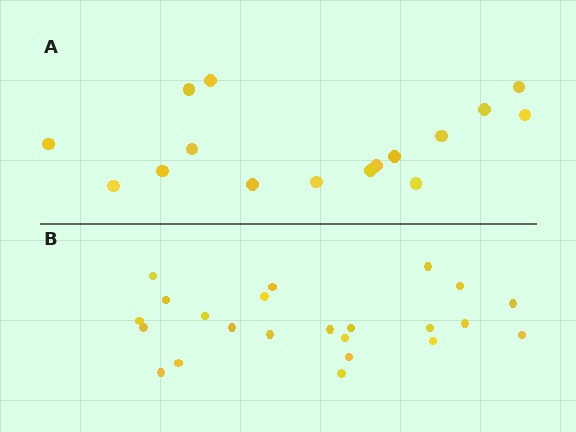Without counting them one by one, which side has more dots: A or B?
Region B (the bottom region) has more dots.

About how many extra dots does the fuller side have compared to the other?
Region B has roughly 8 or so more dots than region A.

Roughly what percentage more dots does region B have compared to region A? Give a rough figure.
About 45% more.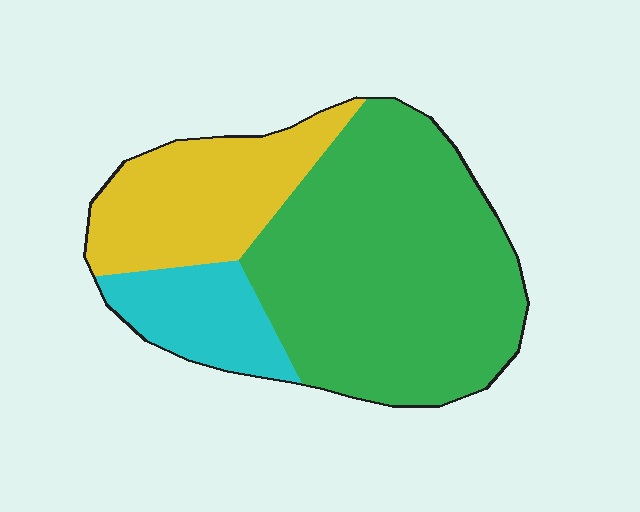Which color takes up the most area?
Green, at roughly 60%.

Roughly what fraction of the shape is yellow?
Yellow takes up between a quarter and a half of the shape.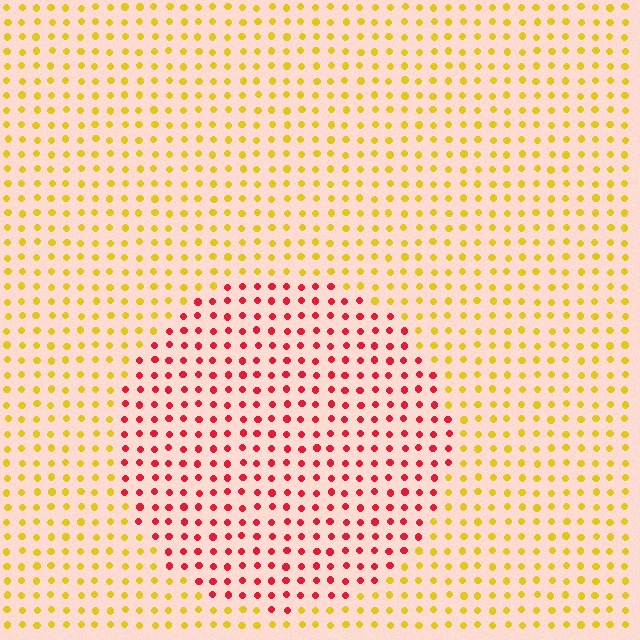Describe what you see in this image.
The image is filled with small yellow elements in a uniform arrangement. A circle-shaped region is visible where the elements are tinted to a slightly different hue, forming a subtle color boundary.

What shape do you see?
I see a circle.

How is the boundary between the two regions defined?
The boundary is defined purely by a slight shift in hue (about 61 degrees). Spacing, size, and orientation are identical on both sides.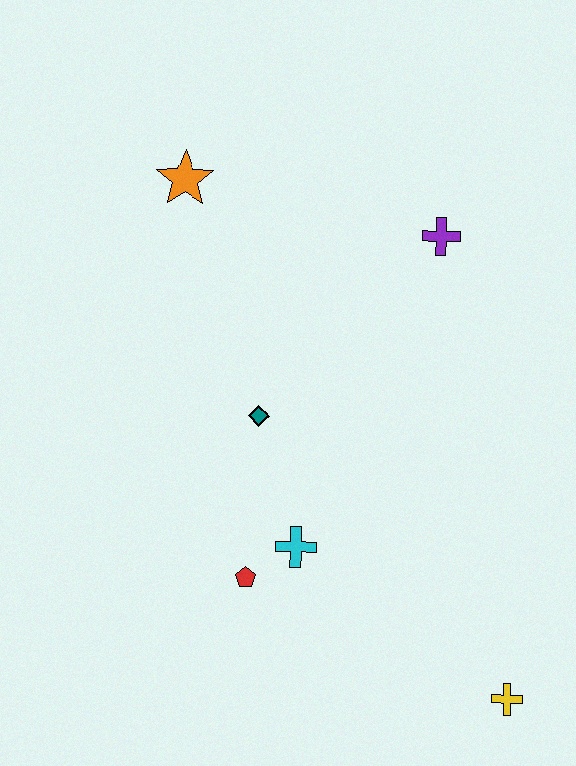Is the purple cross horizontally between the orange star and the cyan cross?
No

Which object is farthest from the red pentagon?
The orange star is farthest from the red pentagon.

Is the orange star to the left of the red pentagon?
Yes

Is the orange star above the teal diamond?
Yes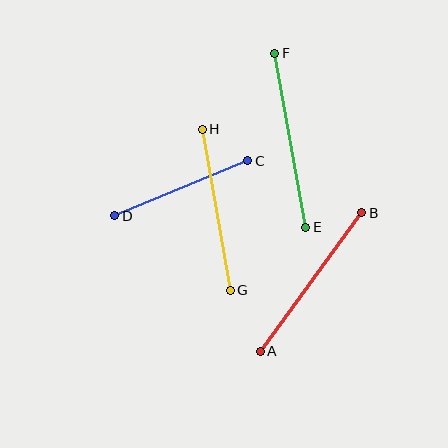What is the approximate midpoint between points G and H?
The midpoint is at approximately (216, 210) pixels.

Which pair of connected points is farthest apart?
Points E and F are farthest apart.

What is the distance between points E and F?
The distance is approximately 177 pixels.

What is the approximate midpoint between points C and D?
The midpoint is at approximately (181, 188) pixels.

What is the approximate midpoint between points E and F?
The midpoint is at approximately (290, 140) pixels.